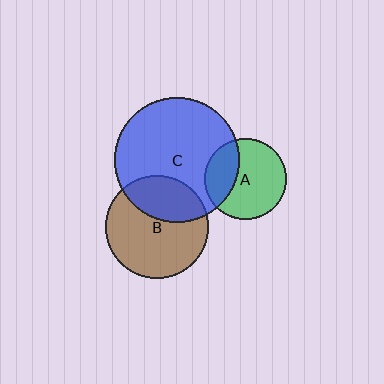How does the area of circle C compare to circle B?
Approximately 1.5 times.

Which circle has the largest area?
Circle C (blue).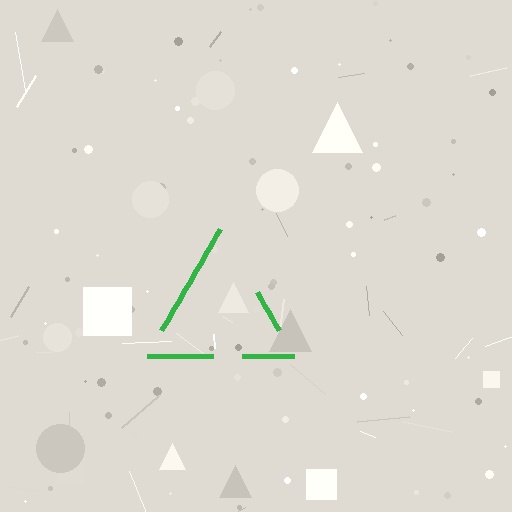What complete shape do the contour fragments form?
The contour fragments form a triangle.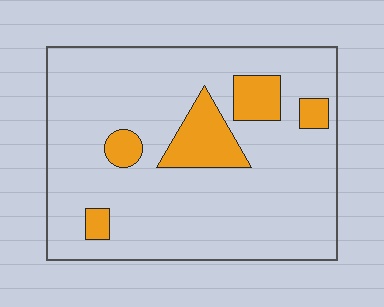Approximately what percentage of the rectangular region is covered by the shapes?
Approximately 15%.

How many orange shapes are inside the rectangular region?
5.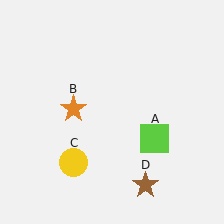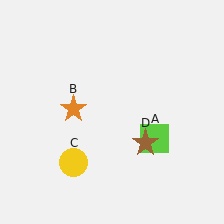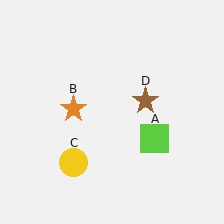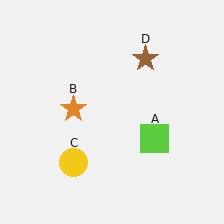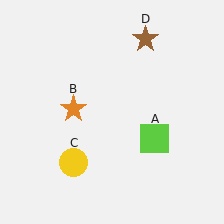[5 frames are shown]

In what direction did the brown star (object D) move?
The brown star (object D) moved up.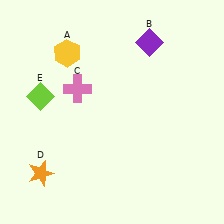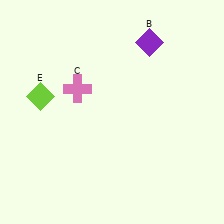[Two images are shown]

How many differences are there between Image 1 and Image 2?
There are 2 differences between the two images.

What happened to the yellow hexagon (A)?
The yellow hexagon (A) was removed in Image 2. It was in the top-left area of Image 1.